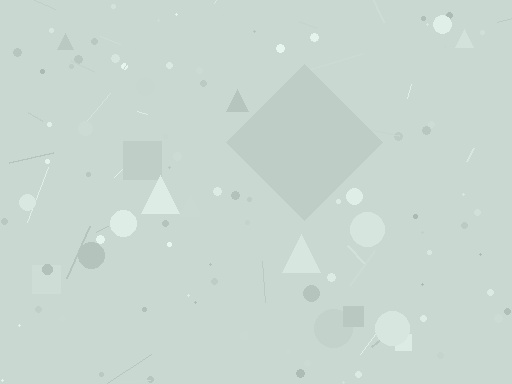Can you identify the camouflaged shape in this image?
The camouflaged shape is a diamond.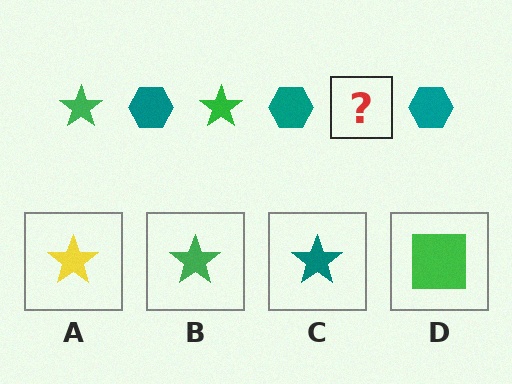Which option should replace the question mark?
Option B.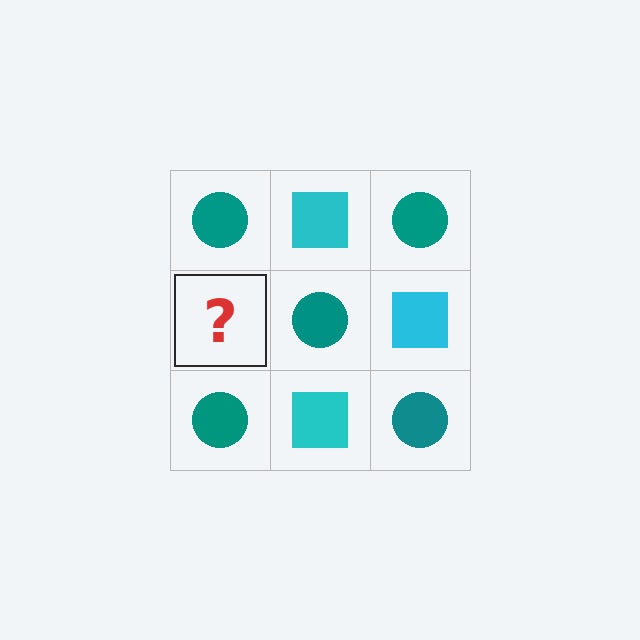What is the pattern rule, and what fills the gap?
The rule is that it alternates teal circle and cyan square in a checkerboard pattern. The gap should be filled with a cyan square.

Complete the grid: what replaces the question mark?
The question mark should be replaced with a cyan square.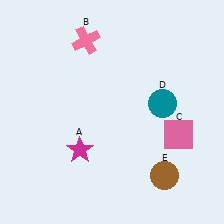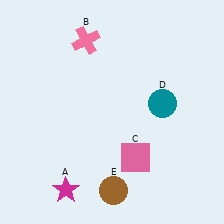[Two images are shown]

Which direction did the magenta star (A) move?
The magenta star (A) moved down.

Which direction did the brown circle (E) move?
The brown circle (E) moved left.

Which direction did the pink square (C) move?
The pink square (C) moved left.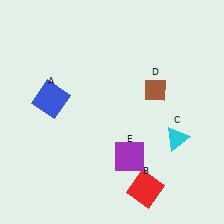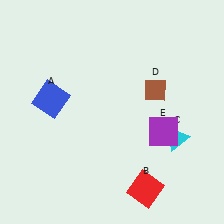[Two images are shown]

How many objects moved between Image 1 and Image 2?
1 object moved between the two images.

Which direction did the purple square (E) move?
The purple square (E) moved right.